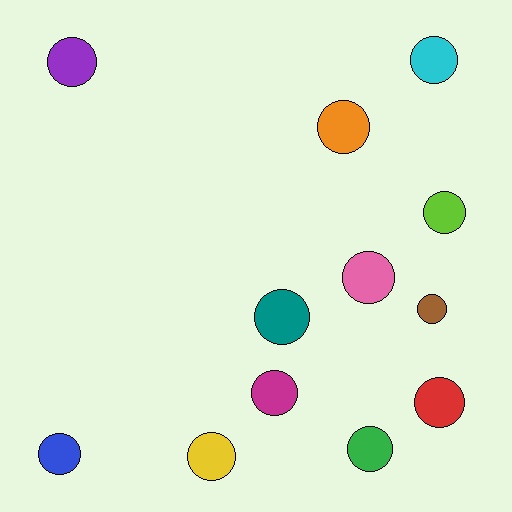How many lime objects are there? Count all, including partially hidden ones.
There is 1 lime object.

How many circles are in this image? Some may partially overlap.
There are 12 circles.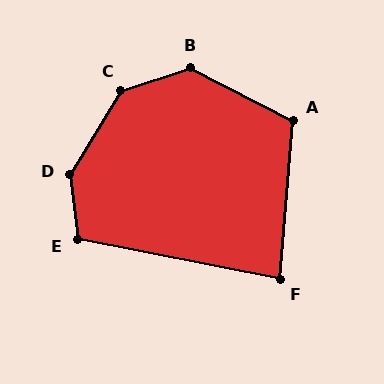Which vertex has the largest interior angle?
D, at approximately 141 degrees.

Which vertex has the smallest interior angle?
F, at approximately 84 degrees.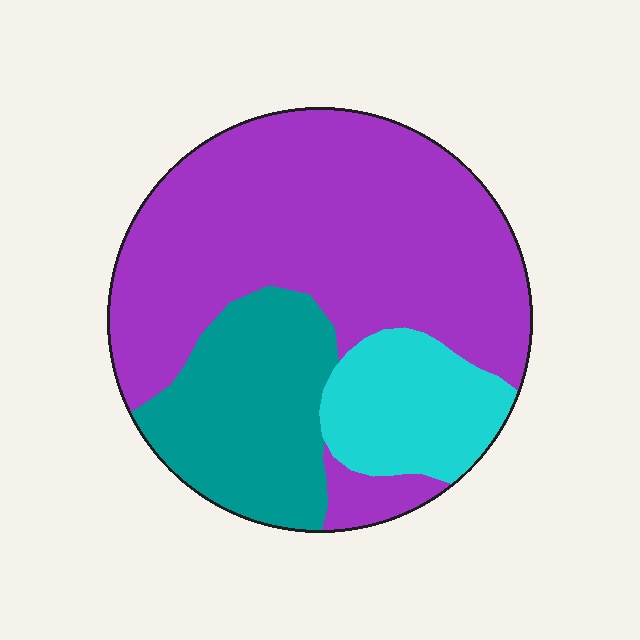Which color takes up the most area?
Purple, at roughly 60%.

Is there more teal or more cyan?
Teal.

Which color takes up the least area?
Cyan, at roughly 15%.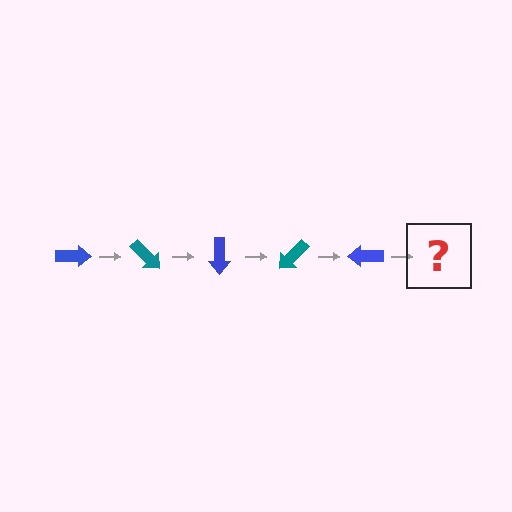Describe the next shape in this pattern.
It should be a teal arrow, rotated 225 degrees from the start.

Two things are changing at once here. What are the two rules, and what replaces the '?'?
The two rules are that it rotates 45 degrees each step and the color cycles through blue and teal. The '?' should be a teal arrow, rotated 225 degrees from the start.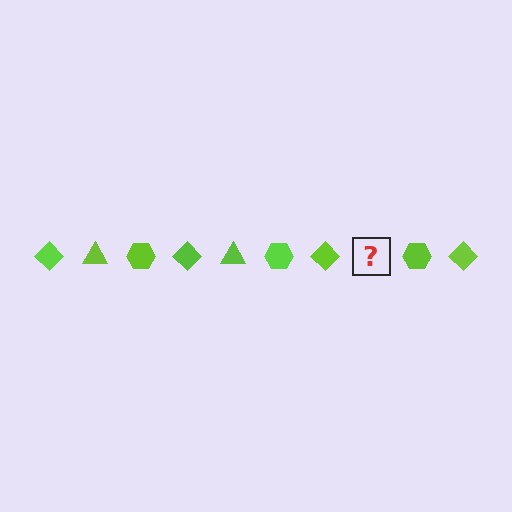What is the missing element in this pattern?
The missing element is a lime triangle.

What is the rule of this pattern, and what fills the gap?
The rule is that the pattern cycles through diamond, triangle, hexagon shapes in lime. The gap should be filled with a lime triangle.